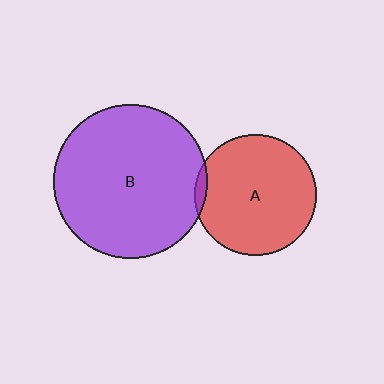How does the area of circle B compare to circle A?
Approximately 1.6 times.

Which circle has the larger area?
Circle B (purple).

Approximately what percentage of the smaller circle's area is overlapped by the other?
Approximately 5%.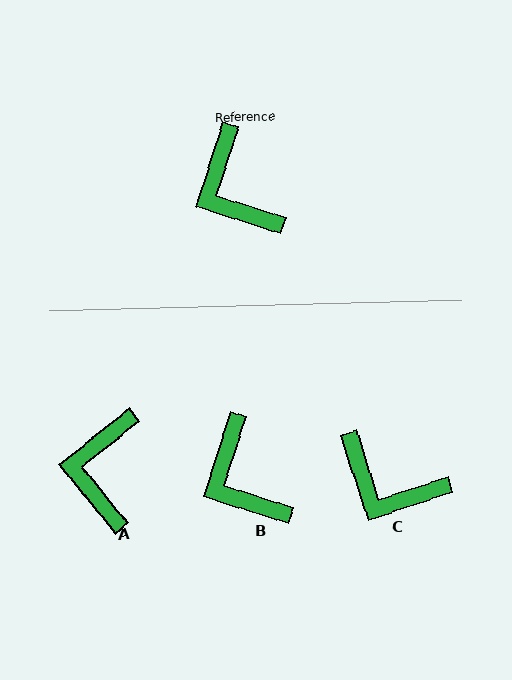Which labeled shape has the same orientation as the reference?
B.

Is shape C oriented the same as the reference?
No, it is off by about 35 degrees.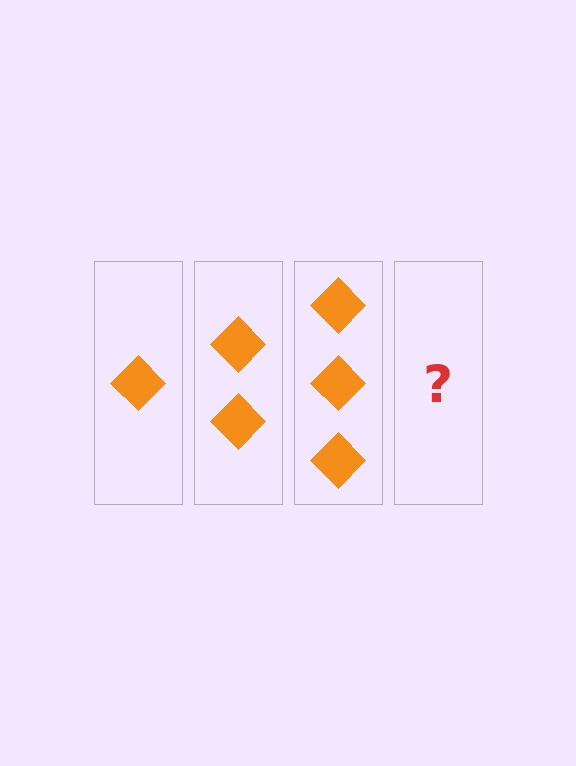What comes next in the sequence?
The next element should be 4 diamonds.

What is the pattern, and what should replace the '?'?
The pattern is that each step adds one more diamond. The '?' should be 4 diamonds.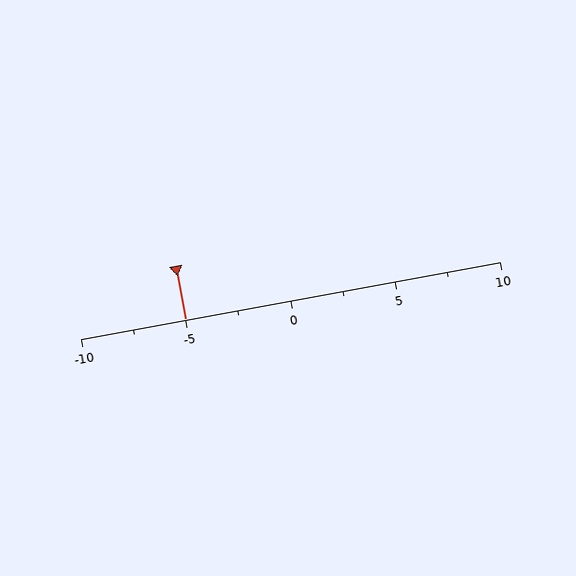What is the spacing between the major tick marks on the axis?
The major ticks are spaced 5 apart.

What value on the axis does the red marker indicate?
The marker indicates approximately -5.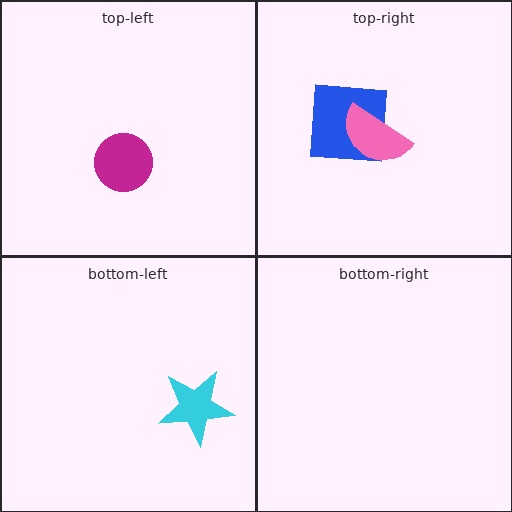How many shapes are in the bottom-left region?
1.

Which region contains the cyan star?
The bottom-left region.